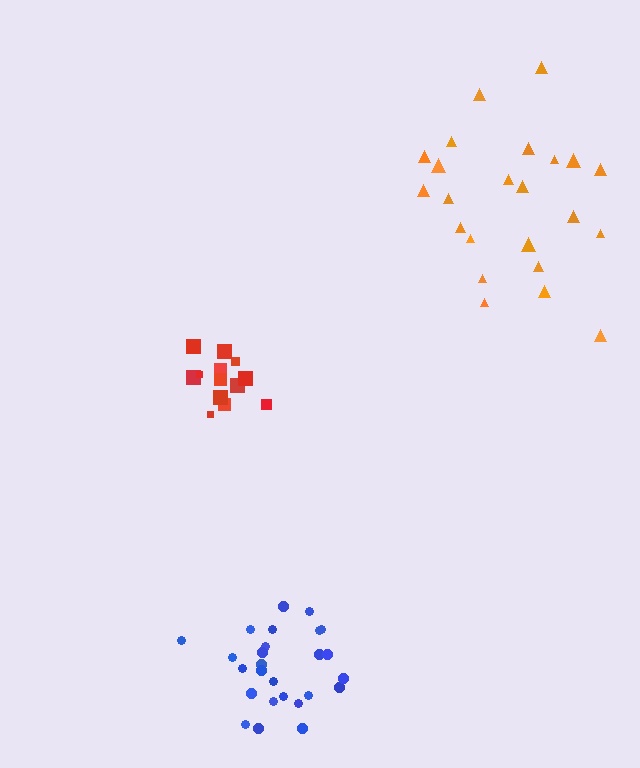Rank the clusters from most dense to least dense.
red, blue, orange.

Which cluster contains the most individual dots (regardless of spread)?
Blue (26).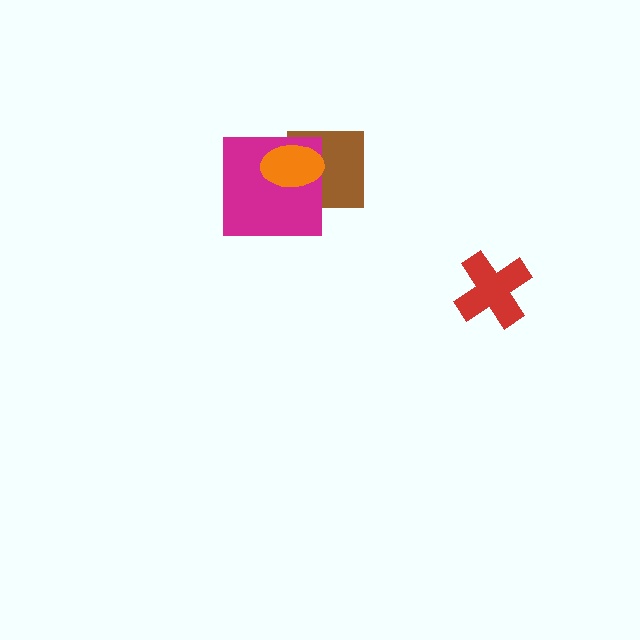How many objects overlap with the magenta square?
2 objects overlap with the magenta square.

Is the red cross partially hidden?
No, no other shape covers it.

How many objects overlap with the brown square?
2 objects overlap with the brown square.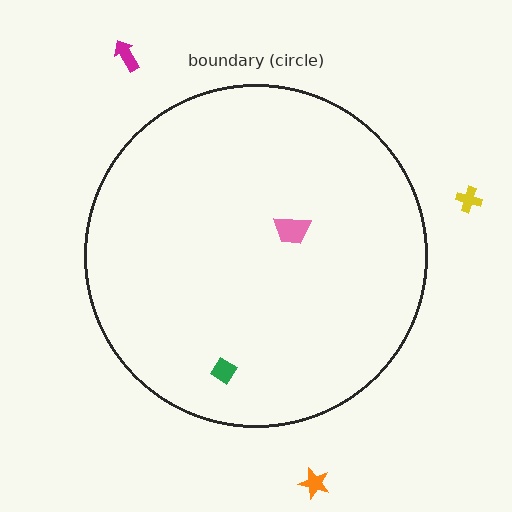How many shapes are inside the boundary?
2 inside, 3 outside.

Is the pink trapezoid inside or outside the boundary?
Inside.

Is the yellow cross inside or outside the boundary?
Outside.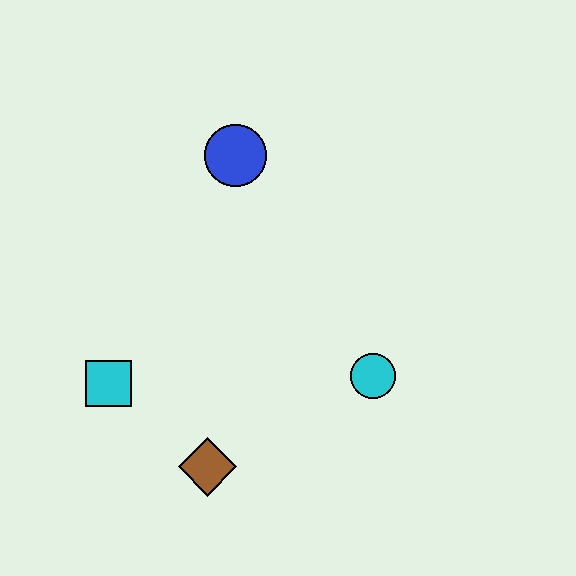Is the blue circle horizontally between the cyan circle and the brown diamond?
Yes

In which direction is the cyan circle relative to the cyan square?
The cyan circle is to the right of the cyan square.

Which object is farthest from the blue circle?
The brown diamond is farthest from the blue circle.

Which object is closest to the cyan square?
The brown diamond is closest to the cyan square.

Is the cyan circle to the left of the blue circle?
No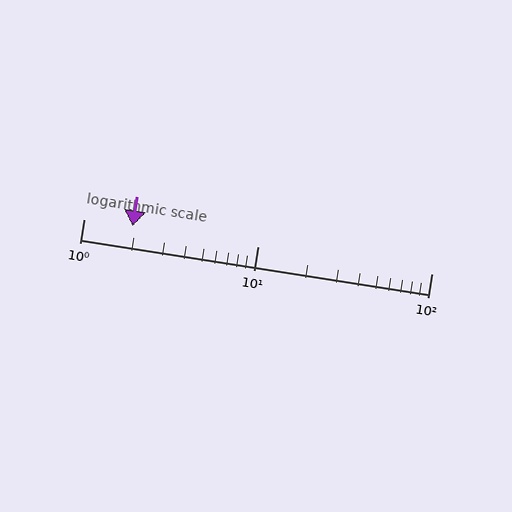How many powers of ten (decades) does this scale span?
The scale spans 2 decades, from 1 to 100.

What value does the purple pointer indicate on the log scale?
The pointer indicates approximately 1.9.